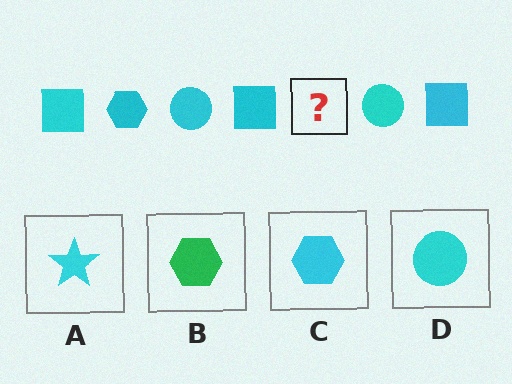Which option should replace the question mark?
Option C.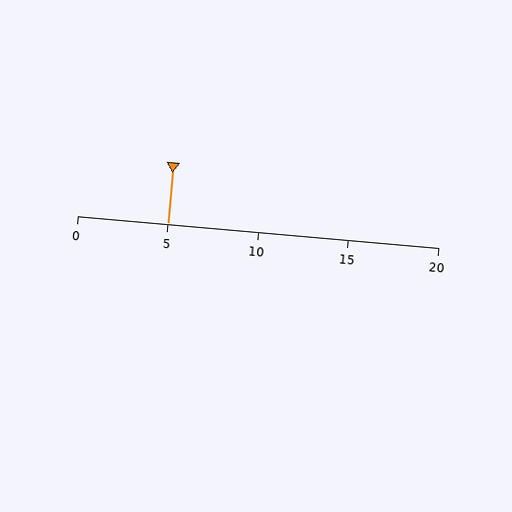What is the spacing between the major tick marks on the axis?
The major ticks are spaced 5 apart.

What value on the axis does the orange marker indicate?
The marker indicates approximately 5.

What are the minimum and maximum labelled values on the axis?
The axis runs from 0 to 20.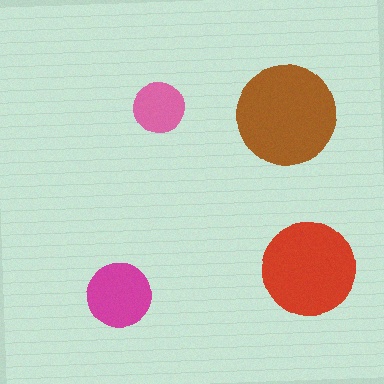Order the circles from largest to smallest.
the brown one, the red one, the magenta one, the pink one.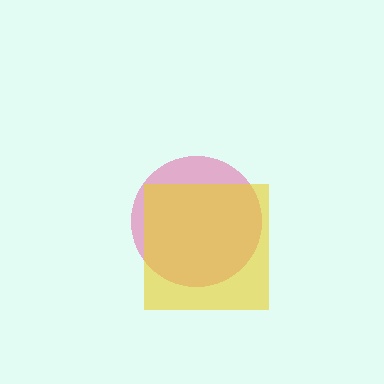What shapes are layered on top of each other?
The layered shapes are: a pink circle, a yellow square.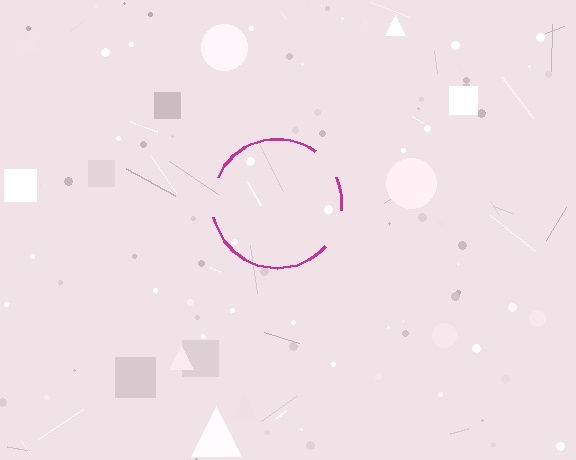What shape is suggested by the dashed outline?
The dashed outline suggests a circle.